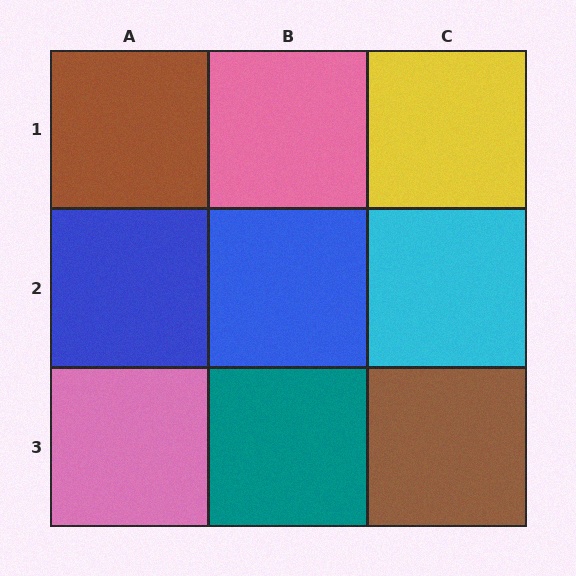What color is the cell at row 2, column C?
Cyan.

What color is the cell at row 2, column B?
Blue.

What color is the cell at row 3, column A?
Pink.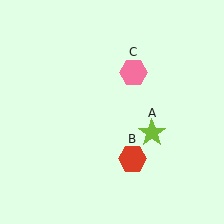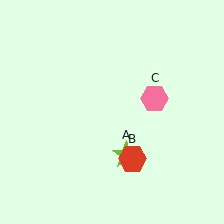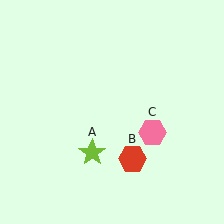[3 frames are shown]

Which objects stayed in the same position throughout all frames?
Red hexagon (object B) remained stationary.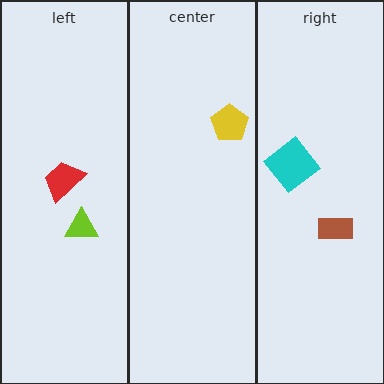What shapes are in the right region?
The brown rectangle, the cyan diamond.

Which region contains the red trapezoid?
The left region.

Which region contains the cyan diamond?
The right region.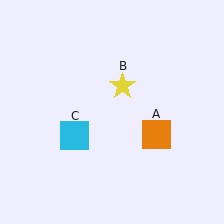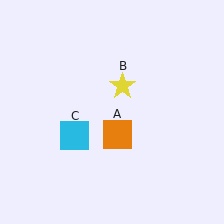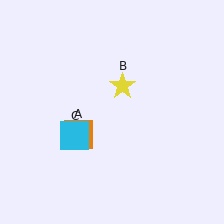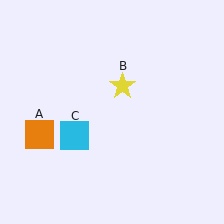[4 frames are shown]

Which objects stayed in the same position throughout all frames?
Yellow star (object B) and cyan square (object C) remained stationary.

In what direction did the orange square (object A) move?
The orange square (object A) moved left.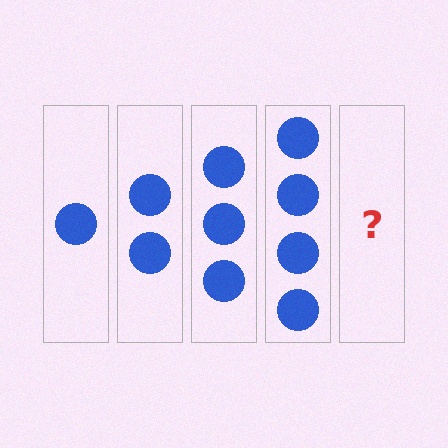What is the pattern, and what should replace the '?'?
The pattern is that each step adds one more circle. The '?' should be 5 circles.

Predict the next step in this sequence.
The next step is 5 circles.